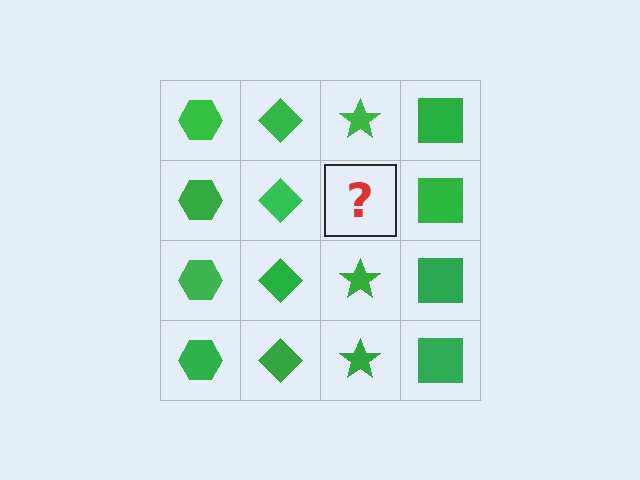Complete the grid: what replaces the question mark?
The question mark should be replaced with a green star.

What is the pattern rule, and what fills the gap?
The rule is that each column has a consistent shape. The gap should be filled with a green star.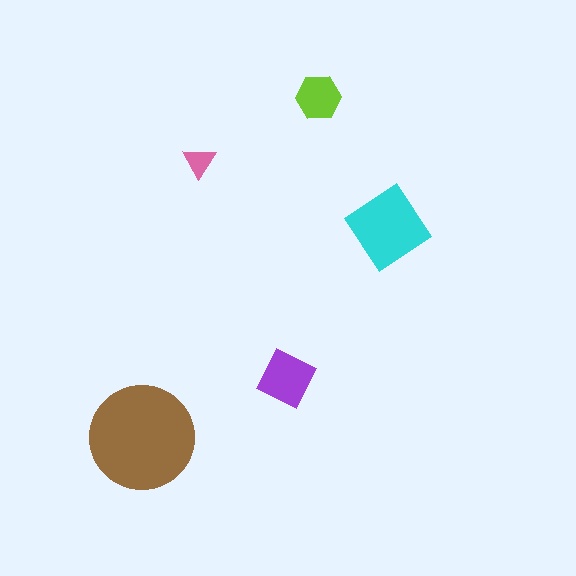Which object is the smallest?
The pink triangle.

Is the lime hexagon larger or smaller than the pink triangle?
Larger.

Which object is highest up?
The lime hexagon is topmost.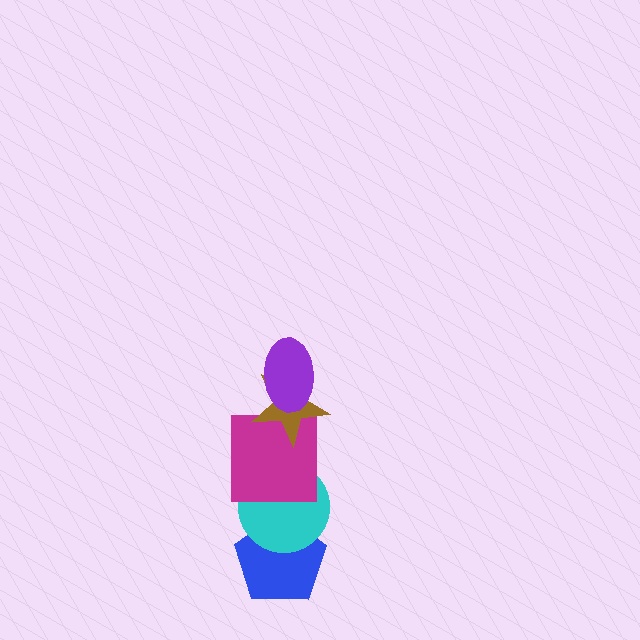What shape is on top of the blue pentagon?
The cyan circle is on top of the blue pentagon.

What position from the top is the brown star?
The brown star is 2nd from the top.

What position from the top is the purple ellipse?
The purple ellipse is 1st from the top.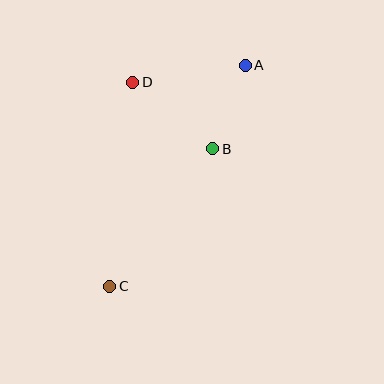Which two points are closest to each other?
Points A and B are closest to each other.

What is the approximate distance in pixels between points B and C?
The distance between B and C is approximately 172 pixels.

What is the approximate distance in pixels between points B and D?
The distance between B and D is approximately 104 pixels.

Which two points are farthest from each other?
Points A and C are farthest from each other.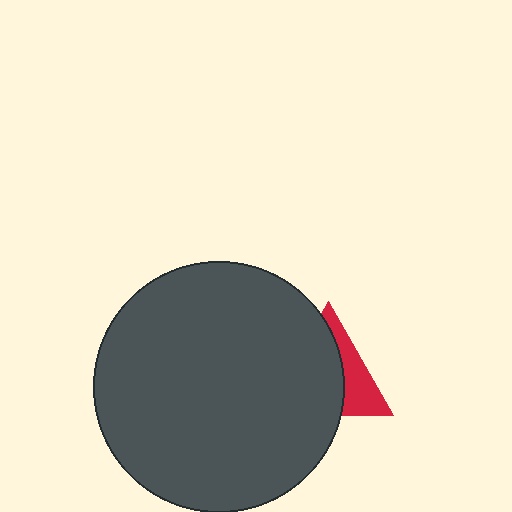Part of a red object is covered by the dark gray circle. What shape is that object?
It is a triangle.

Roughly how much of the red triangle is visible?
A small part of it is visible (roughly 36%).